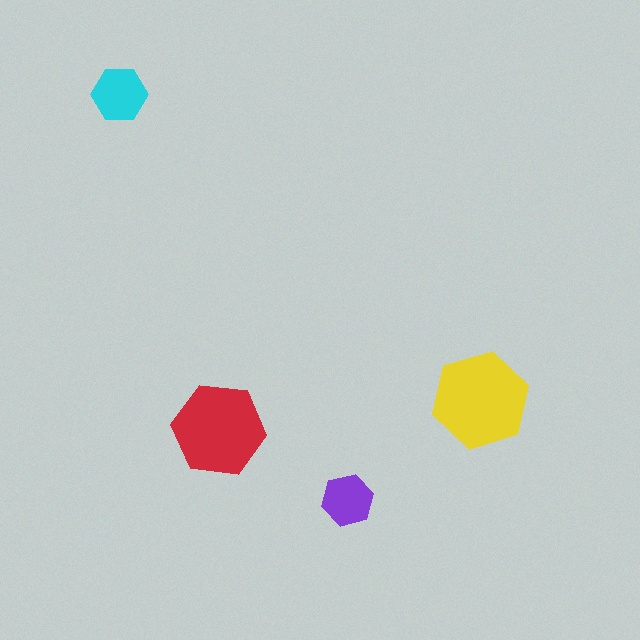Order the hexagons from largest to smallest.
the yellow one, the red one, the cyan one, the purple one.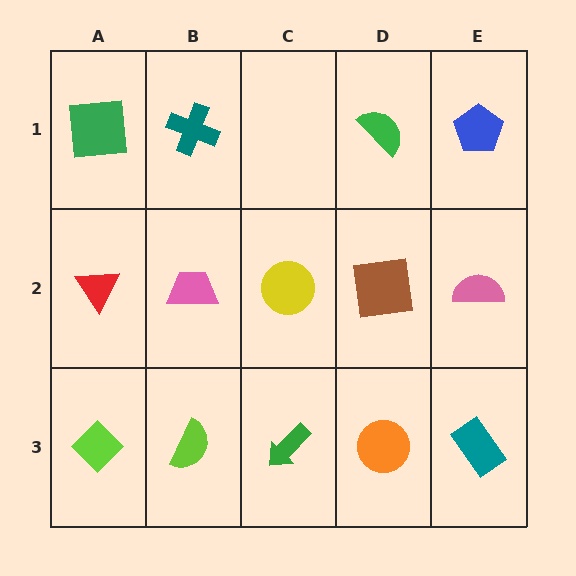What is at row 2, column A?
A red triangle.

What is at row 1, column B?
A teal cross.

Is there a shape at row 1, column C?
No, that cell is empty.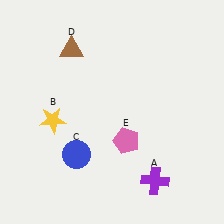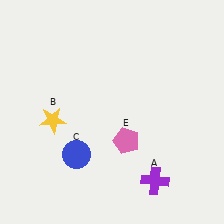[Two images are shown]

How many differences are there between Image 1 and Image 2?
There is 1 difference between the two images.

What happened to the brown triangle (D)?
The brown triangle (D) was removed in Image 2. It was in the top-left area of Image 1.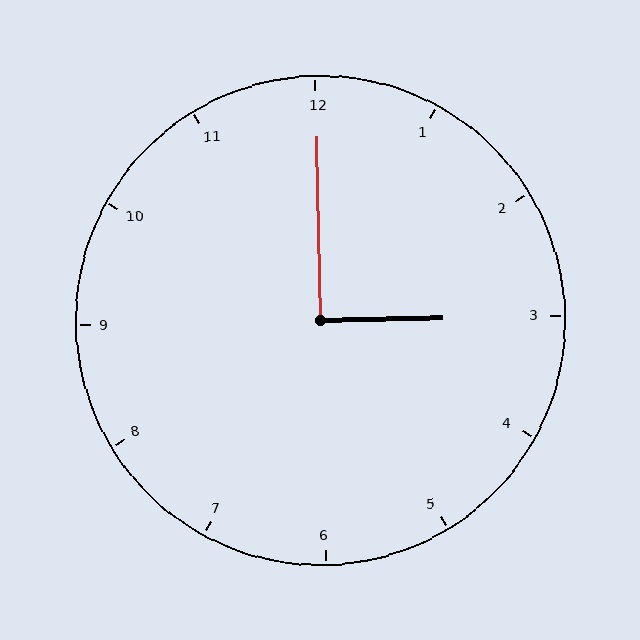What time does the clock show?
3:00.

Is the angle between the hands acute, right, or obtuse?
It is right.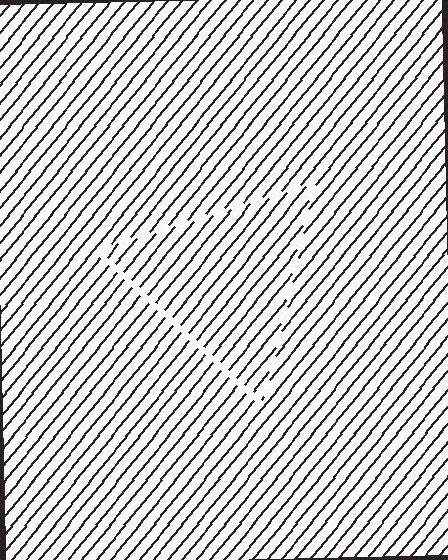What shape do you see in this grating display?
An illusory triangle. The interior of the shape contains the same grating, shifted by half a period — the contour is defined by the phase discontinuity where line-ends from the inner and outer gratings abut.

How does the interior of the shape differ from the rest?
The interior of the shape contains the same grating, shifted by half a period — the contour is defined by the phase discontinuity where line-ends from the inner and outer gratings abut.